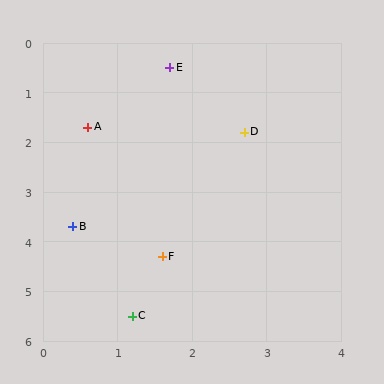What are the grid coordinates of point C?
Point C is at approximately (1.2, 5.5).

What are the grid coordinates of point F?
Point F is at approximately (1.6, 4.3).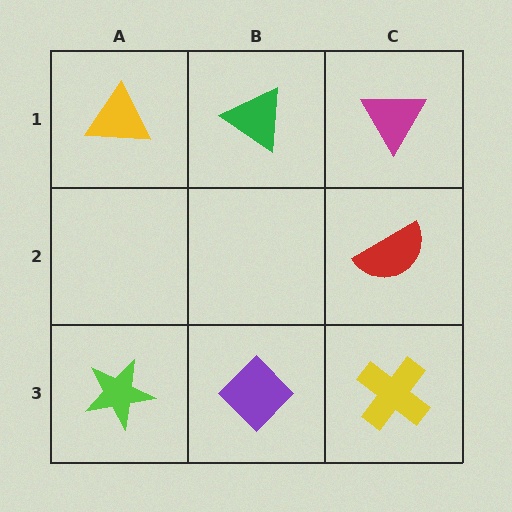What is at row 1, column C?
A magenta triangle.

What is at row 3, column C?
A yellow cross.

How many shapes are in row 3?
3 shapes.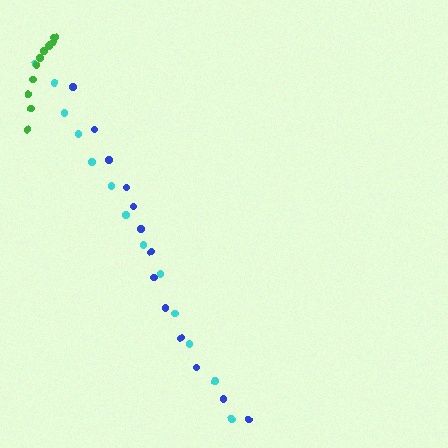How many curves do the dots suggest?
There are 3 distinct paths.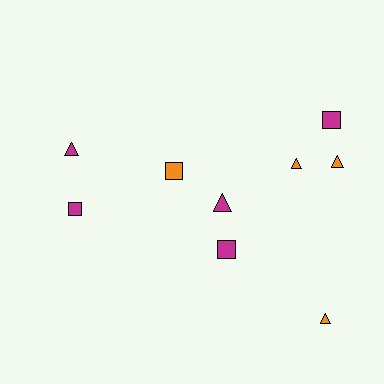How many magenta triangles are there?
There are 2 magenta triangles.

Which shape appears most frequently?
Triangle, with 5 objects.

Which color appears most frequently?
Magenta, with 5 objects.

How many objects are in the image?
There are 9 objects.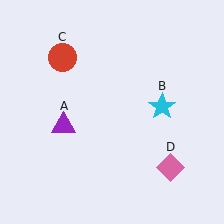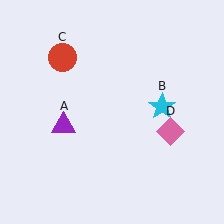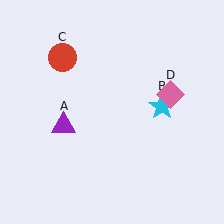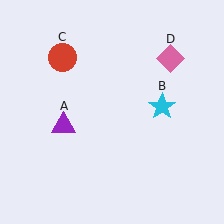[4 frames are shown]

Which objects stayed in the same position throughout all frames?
Purple triangle (object A) and cyan star (object B) and red circle (object C) remained stationary.